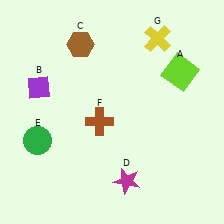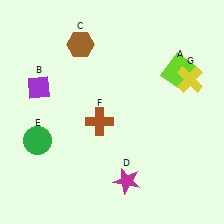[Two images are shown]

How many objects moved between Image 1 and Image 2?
1 object moved between the two images.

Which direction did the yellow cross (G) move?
The yellow cross (G) moved down.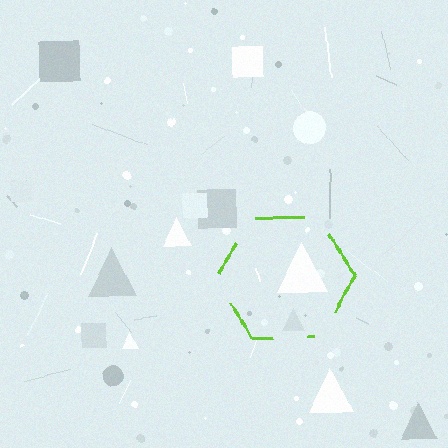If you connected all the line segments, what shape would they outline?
They would outline a hexagon.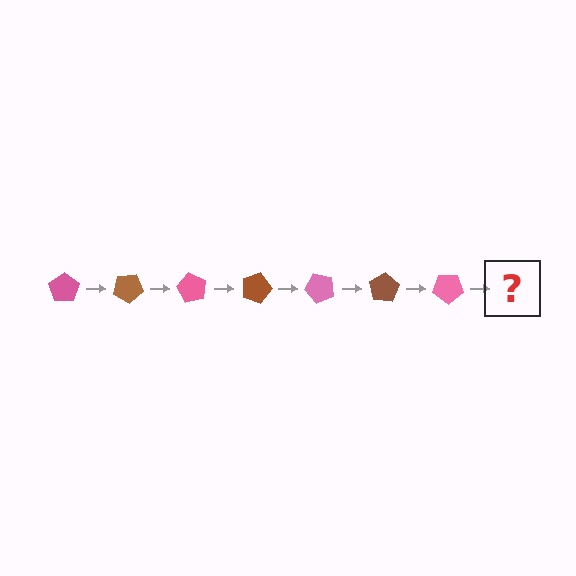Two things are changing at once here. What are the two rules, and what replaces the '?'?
The two rules are that it rotates 30 degrees each step and the color cycles through pink and brown. The '?' should be a brown pentagon, rotated 210 degrees from the start.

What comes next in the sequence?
The next element should be a brown pentagon, rotated 210 degrees from the start.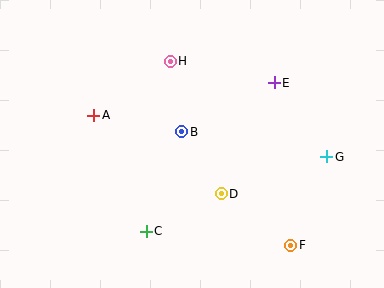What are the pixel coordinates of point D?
Point D is at (221, 194).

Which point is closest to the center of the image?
Point B at (182, 132) is closest to the center.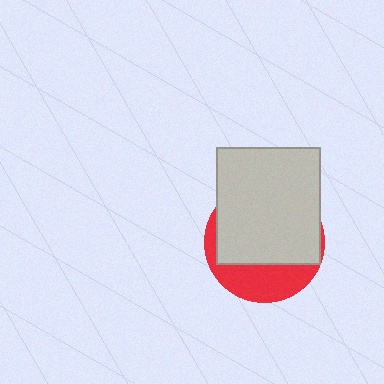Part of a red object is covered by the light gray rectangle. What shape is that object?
It is a circle.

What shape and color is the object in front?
The object in front is a light gray rectangle.